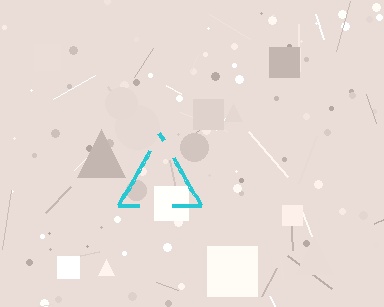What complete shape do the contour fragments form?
The contour fragments form a triangle.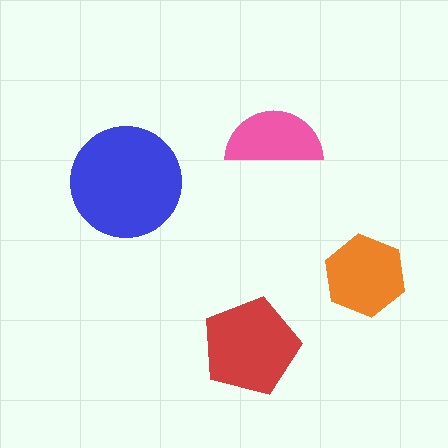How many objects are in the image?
There are 4 objects in the image.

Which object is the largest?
The blue circle.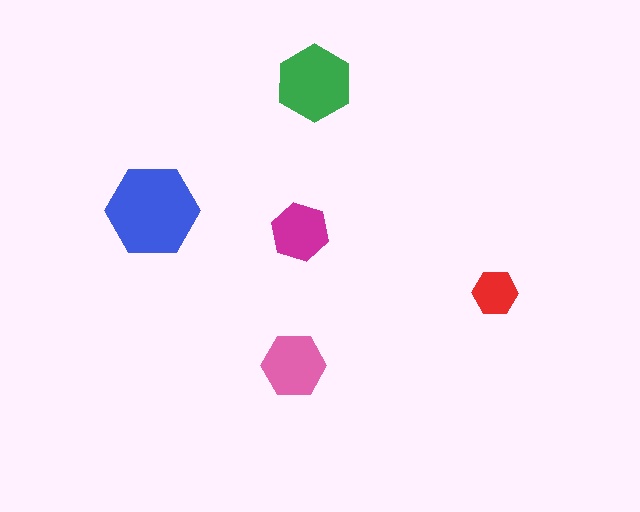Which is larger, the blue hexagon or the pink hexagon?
The blue one.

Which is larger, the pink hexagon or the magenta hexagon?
The pink one.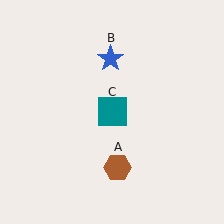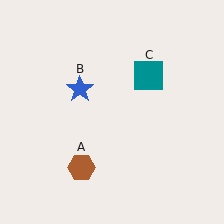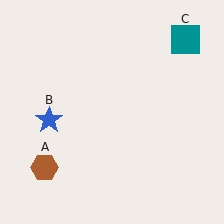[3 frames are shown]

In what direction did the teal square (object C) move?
The teal square (object C) moved up and to the right.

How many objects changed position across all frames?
3 objects changed position: brown hexagon (object A), blue star (object B), teal square (object C).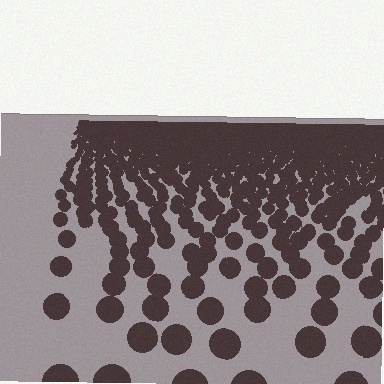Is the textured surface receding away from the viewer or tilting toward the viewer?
The surface is receding away from the viewer. Texture elements get smaller and denser toward the top.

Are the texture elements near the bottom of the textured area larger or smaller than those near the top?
Larger. Near the bottom, elements are closer to the viewer and appear at a bigger on-screen size.